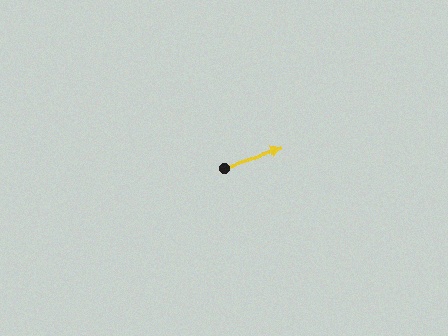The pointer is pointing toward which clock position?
Roughly 2 o'clock.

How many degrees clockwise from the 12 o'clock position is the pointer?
Approximately 73 degrees.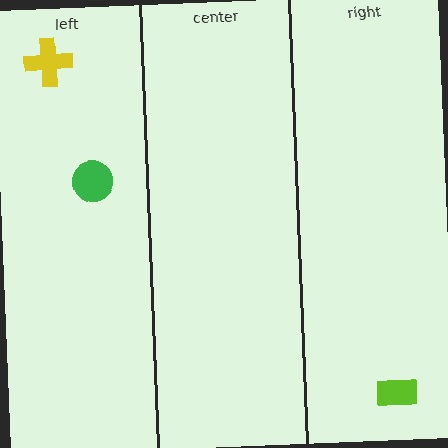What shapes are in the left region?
The green circle, the yellow cross.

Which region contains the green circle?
The left region.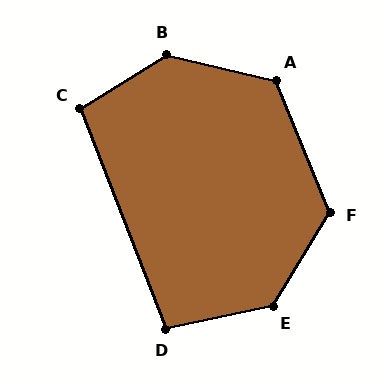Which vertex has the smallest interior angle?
D, at approximately 99 degrees.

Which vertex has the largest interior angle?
B, at approximately 135 degrees.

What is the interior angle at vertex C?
Approximately 101 degrees (obtuse).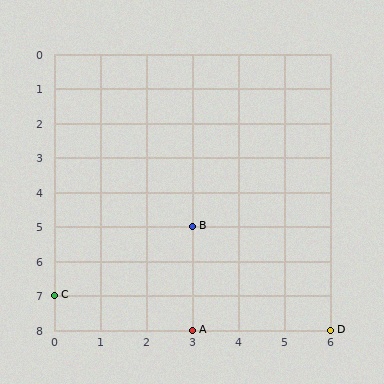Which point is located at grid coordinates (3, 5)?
Point B is at (3, 5).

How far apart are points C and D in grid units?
Points C and D are 6 columns and 1 row apart (about 6.1 grid units diagonally).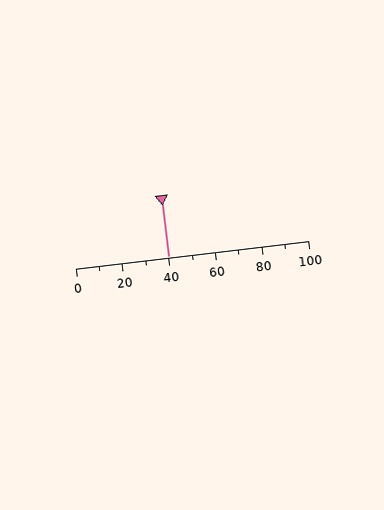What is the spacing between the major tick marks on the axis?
The major ticks are spaced 20 apart.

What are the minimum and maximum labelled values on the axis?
The axis runs from 0 to 100.